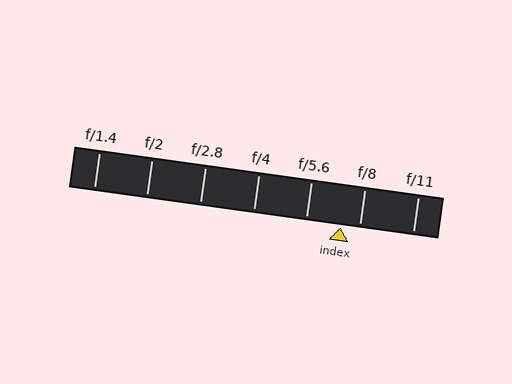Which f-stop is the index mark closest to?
The index mark is closest to f/8.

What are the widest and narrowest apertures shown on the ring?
The widest aperture shown is f/1.4 and the narrowest is f/11.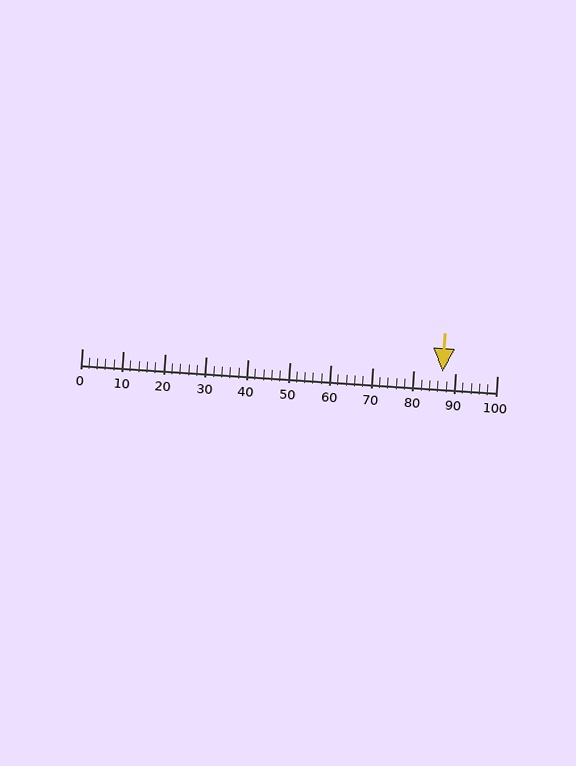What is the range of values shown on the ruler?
The ruler shows values from 0 to 100.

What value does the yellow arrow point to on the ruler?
The yellow arrow points to approximately 87.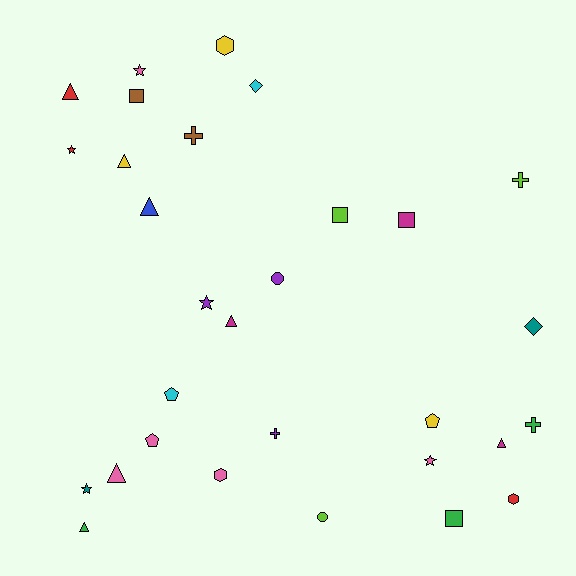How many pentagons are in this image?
There are 3 pentagons.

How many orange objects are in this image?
There are no orange objects.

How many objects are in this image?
There are 30 objects.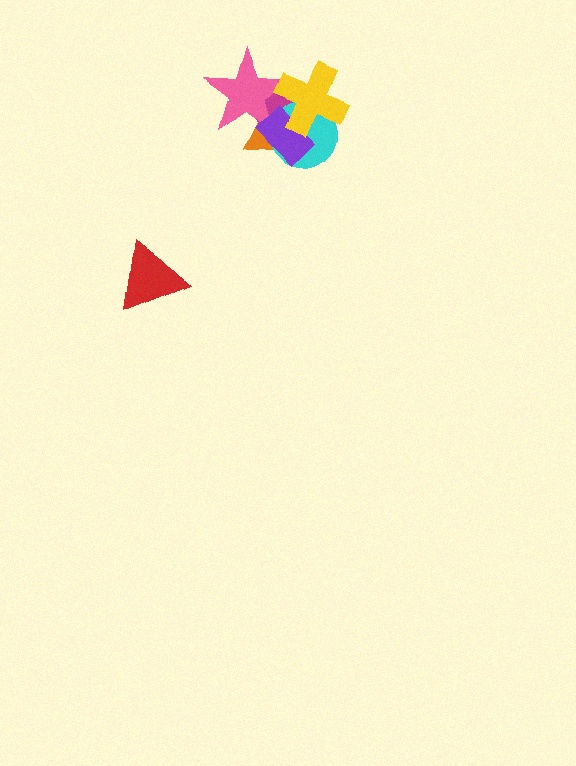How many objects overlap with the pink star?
5 objects overlap with the pink star.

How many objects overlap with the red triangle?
0 objects overlap with the red triangle.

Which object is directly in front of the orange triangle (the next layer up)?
The magenta hexagon is directly in front of the orange triangle.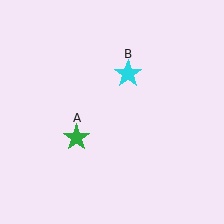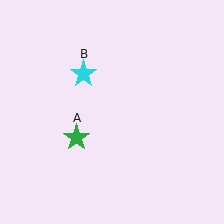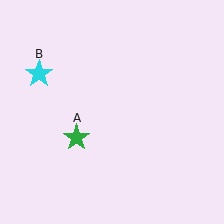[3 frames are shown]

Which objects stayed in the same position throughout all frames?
Green star (object A) remained stationary.